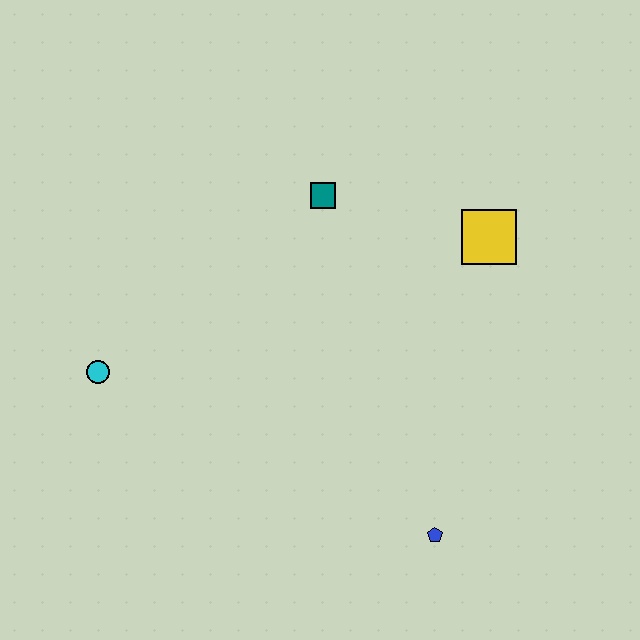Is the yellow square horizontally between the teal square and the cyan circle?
No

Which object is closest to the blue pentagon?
The yellow square is closest to the blue pentagon.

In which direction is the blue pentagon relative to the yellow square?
The blue pentagon is below the yellow square.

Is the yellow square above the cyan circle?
Yes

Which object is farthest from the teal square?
The blue pentagon is farthest from the teal square.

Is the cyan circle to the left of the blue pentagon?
Yes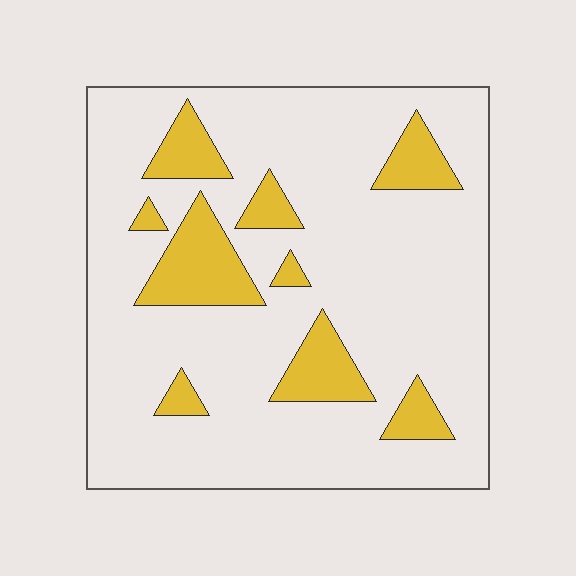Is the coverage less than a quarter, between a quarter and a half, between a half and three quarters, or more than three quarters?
Less than a quarter.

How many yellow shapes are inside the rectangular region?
9.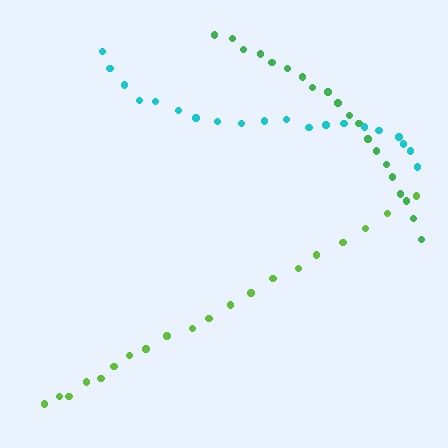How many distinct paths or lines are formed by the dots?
There are 3 distinct paths.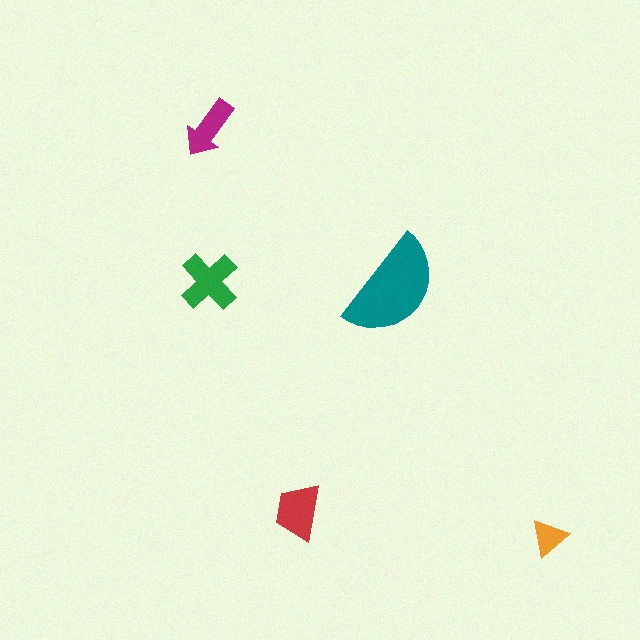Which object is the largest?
The teal semicircle.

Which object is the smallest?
The orange triangle.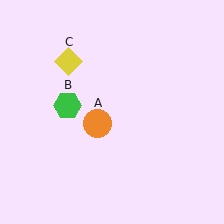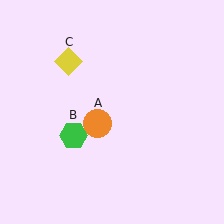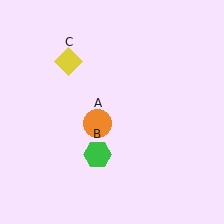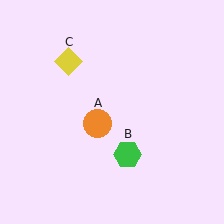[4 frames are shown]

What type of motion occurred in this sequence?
The green hexagon (object B) rotated counterclockwise around the center of the scene.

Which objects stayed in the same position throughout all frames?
Orange circle (object A) and yellow diamond (object C) remained stationary.